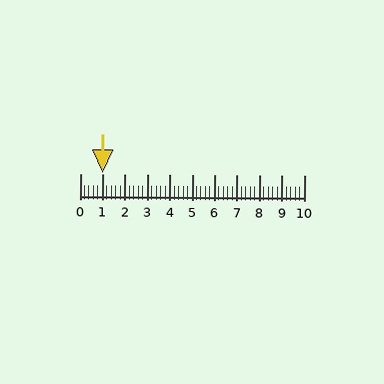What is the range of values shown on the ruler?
The ruler shows values from 0 to 10.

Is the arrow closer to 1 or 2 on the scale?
The arrow is closer to 1.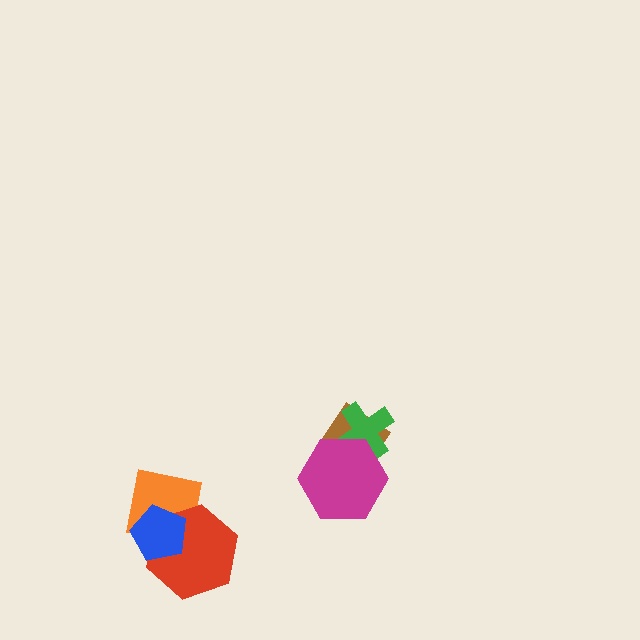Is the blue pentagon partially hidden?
No, no other shape covers it.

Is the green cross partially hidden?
Yes, it is partially covered by another shape.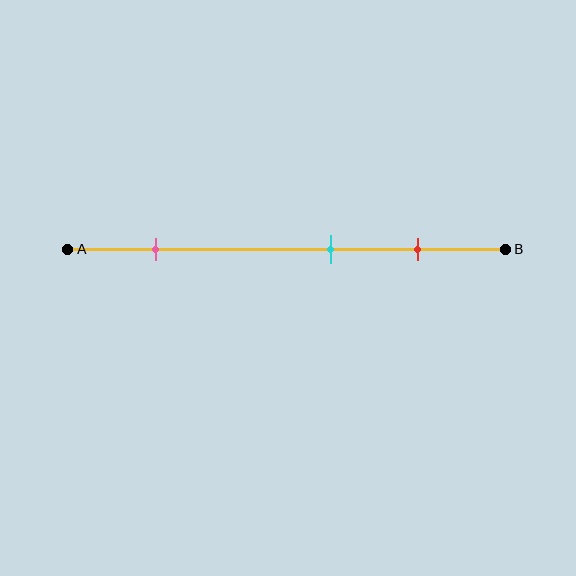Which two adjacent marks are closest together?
The cyan and red marks are the closest adjacent pair.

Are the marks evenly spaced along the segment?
No, the marks are not evenly spaced.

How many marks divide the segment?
There are 3 marks dividing the segment.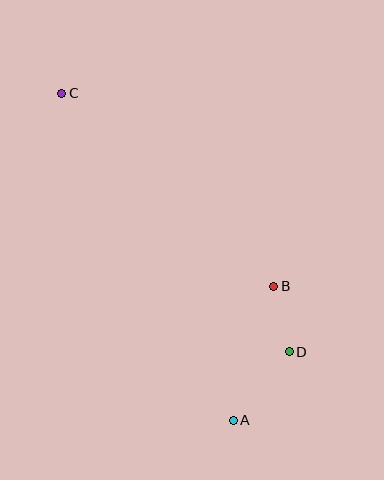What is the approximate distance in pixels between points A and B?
The distance between A and B is approximately 140 pixels.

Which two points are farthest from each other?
Points A and C are farthest from each other.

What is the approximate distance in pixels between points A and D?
The distance between A and D is approximately 89 pixels.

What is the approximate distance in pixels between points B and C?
The distance between B and C is approximately 287 pixels.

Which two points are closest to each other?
Points B and D are closest to each other.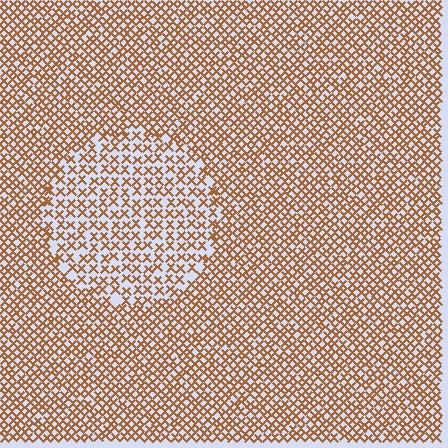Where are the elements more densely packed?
The elements are more densely packed outside the circle boundary.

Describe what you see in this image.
The image contains small brown elements arranged at two different densities. A circle-shaped region is visible where the elements are less densely packed than the surrounding area.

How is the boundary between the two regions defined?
The boundary is defined by a change in element density (approximately 1.7x ratio). All elements are the same color, size, and shape.